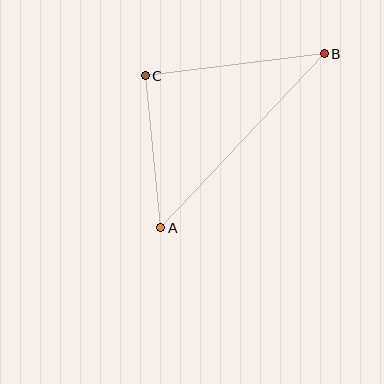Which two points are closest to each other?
Points A and C are closest to each other.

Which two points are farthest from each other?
Points A and B are farthest from each other.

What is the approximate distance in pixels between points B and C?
The distance between B and C is approximately 180 pixels.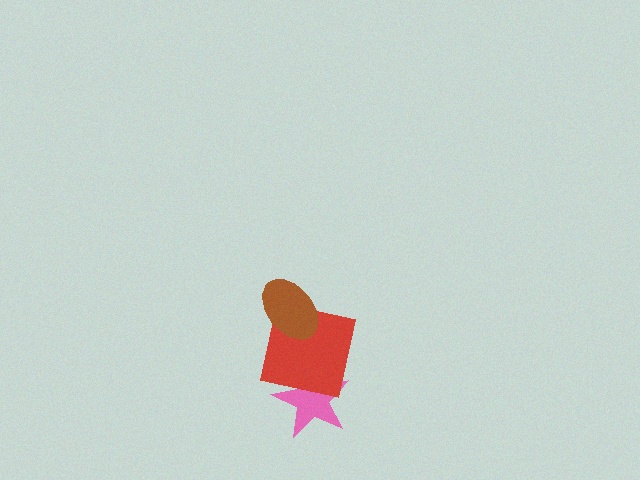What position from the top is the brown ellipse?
The brown ellipse is 1st from the top.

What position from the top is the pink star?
The pink star is 3rd from the top.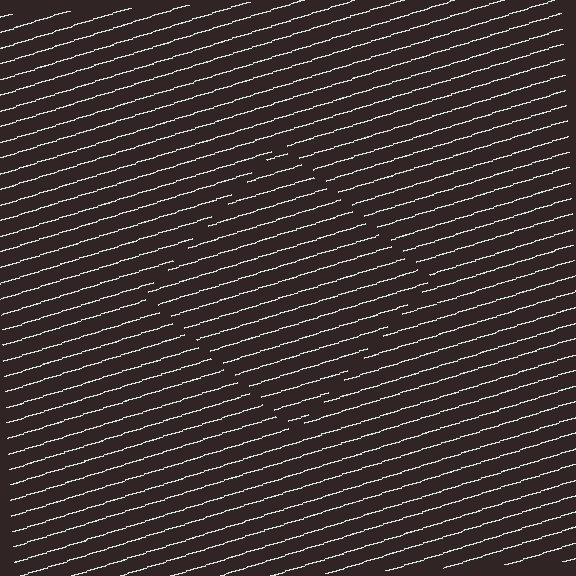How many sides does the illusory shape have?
4 sides — the line-ends trace a square.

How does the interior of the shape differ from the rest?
The interior of the shape contains the same grating, shifted by half a period — the contour is defined by the phase discontinuity where line-ends from the inner and outer gratings abut.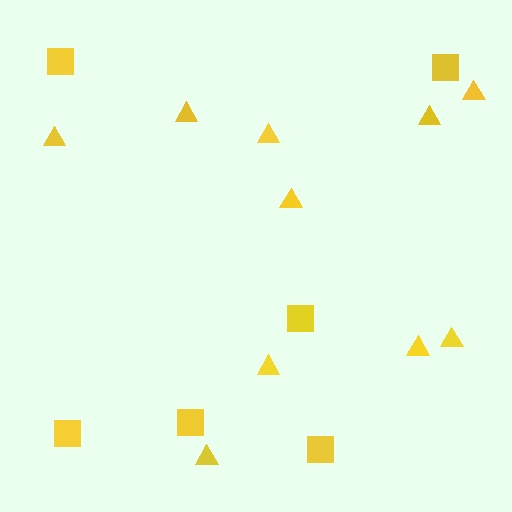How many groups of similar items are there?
There are 2 groups: one group of squares (6) and one group of triangles (10).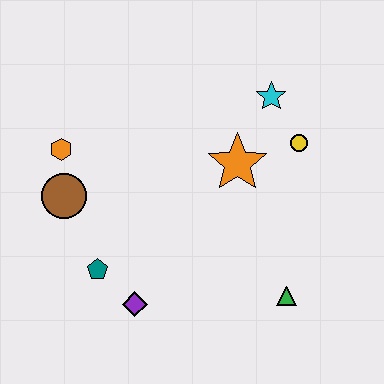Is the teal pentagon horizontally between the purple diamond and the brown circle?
Yes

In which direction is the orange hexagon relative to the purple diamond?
The orange hexagon is above the purple diamond.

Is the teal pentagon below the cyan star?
Yes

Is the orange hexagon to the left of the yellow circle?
Yes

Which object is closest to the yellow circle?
The cyan star is closest to the yellow circle.